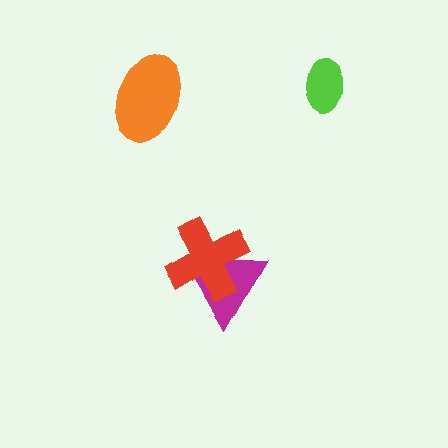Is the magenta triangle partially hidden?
Yes, it is partially covered by another shape.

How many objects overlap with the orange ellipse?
0 objects overlap with the orange ellipse.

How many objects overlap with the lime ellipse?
0 objects overlap with the lime ellipse.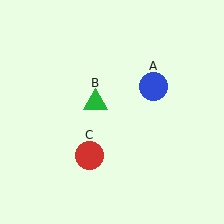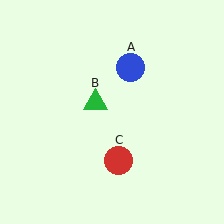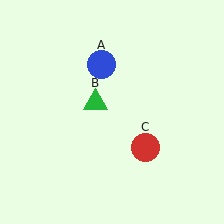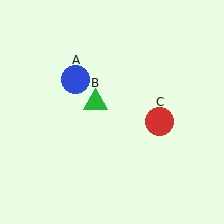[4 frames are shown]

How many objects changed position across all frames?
2 objects changed position: blue circle (object A), red circle (object C).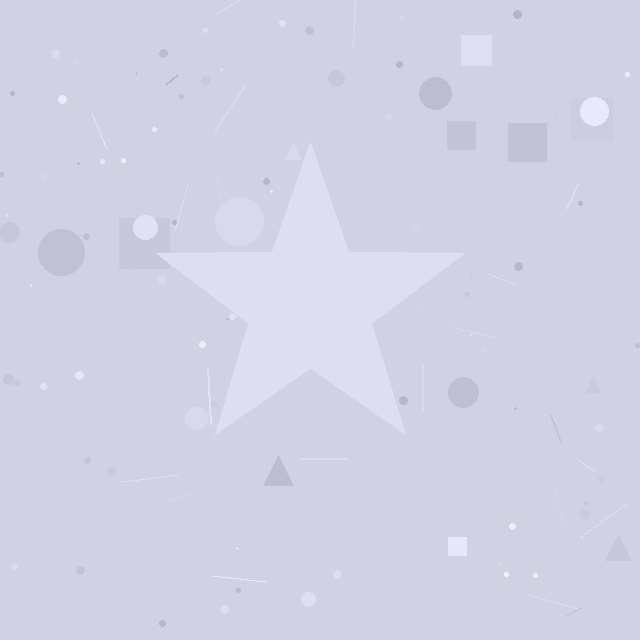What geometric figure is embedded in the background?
A star is embedded in the background.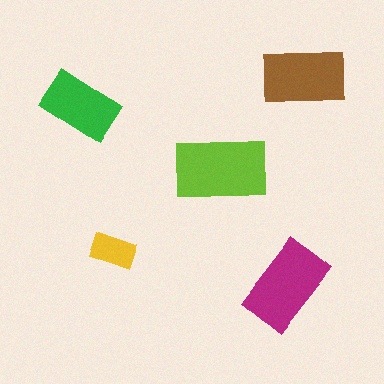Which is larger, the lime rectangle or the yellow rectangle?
The lime one.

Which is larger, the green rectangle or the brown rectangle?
The brown one.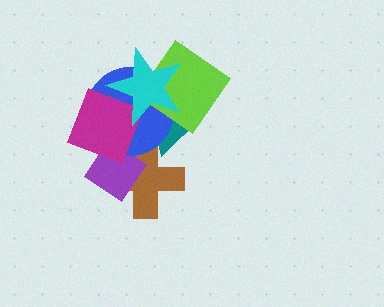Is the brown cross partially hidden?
Yes, it is partially covered by another shape.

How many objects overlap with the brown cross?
3 objects overlap with the brown cross.